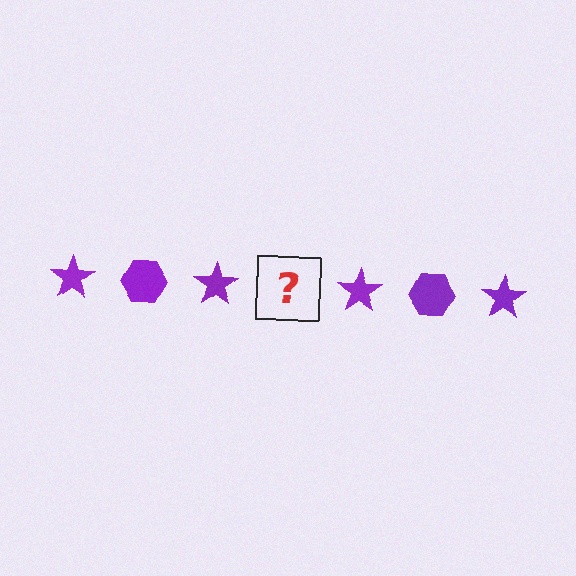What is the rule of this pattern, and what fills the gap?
The rule is that the pattern cycles through star, hexagon shapes in purple. The gap should be filled with a purple hexagon.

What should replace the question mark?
The question mark should be replaced with a purple hexagon.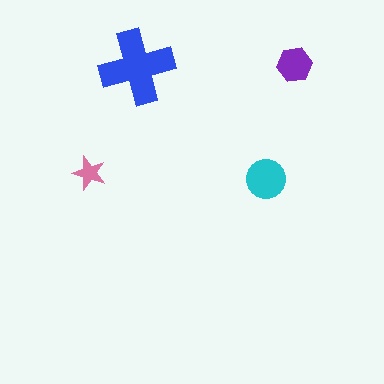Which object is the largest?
The blue cross.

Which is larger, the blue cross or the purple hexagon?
The blue cross.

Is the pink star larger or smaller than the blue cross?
Smaller.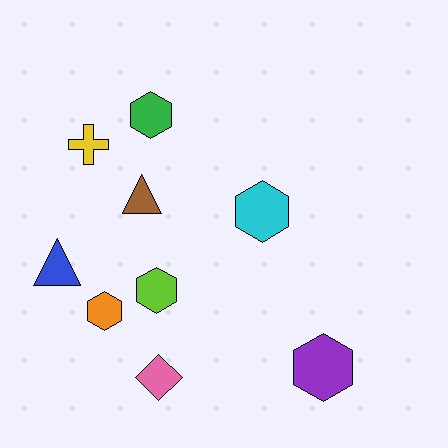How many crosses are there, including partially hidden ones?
There is 1 cross.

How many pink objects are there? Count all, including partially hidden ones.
There is 1 pink object.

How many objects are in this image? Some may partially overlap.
There are 9 objects.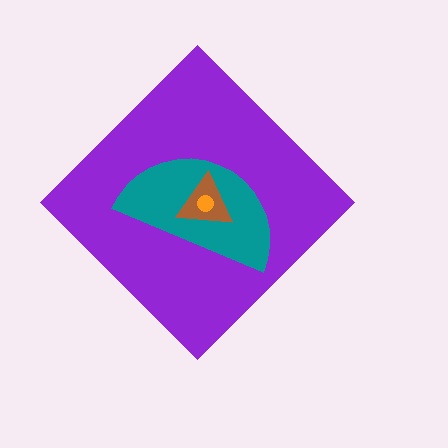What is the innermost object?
The orange circle.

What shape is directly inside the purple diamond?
The teal semicircle.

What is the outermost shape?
The purple diamond.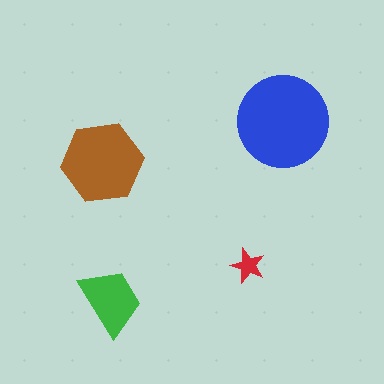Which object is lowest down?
The green trapezoid is bottommost.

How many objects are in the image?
There are 4 objects in the image.